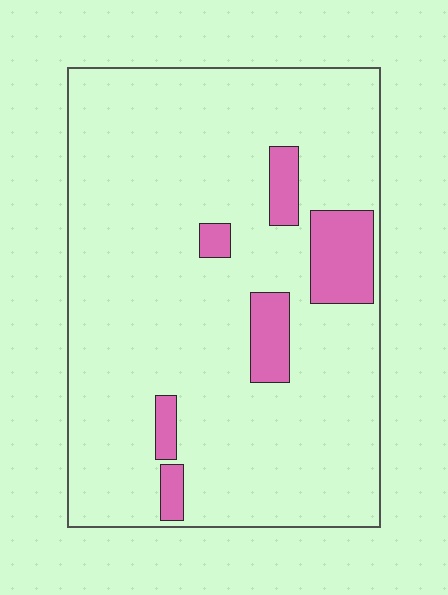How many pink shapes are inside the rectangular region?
6.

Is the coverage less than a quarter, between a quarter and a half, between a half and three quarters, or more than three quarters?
Less than a quarter.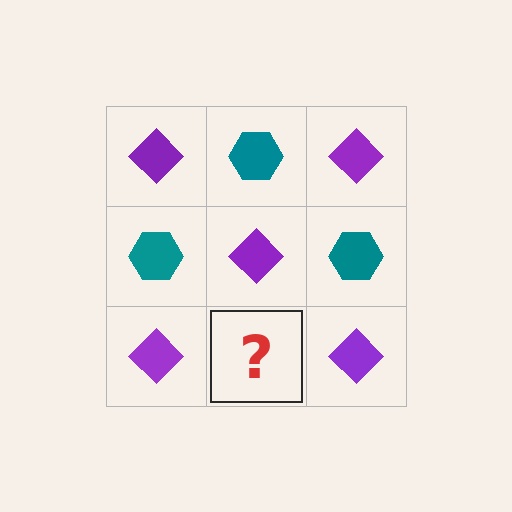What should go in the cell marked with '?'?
The missing cell should contain a teal hexagon.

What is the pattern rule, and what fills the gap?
The rule is that it alternates purple diamond and teal hexagon in a checkerboard pattern. The gap should be filled with a teal hexagon.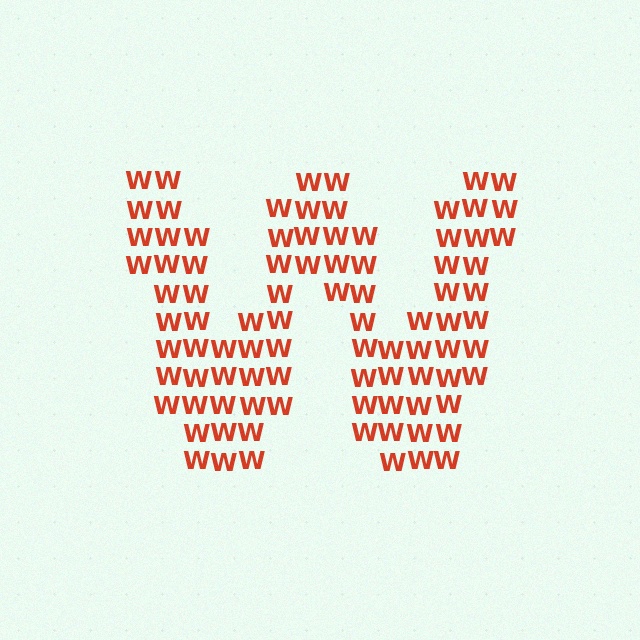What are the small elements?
The small elements are letter W's.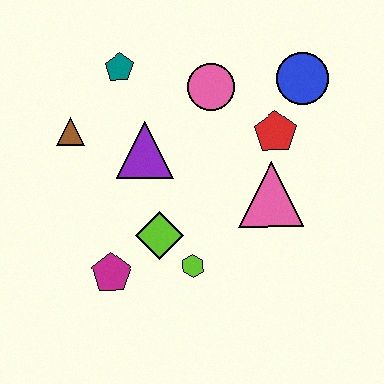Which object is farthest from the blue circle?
The magenta pentagon is farthest from the blue circle.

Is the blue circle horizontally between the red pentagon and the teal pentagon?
No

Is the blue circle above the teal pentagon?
No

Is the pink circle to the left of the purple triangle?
No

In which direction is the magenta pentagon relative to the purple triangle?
The magenta pentagon is below the purple triangle.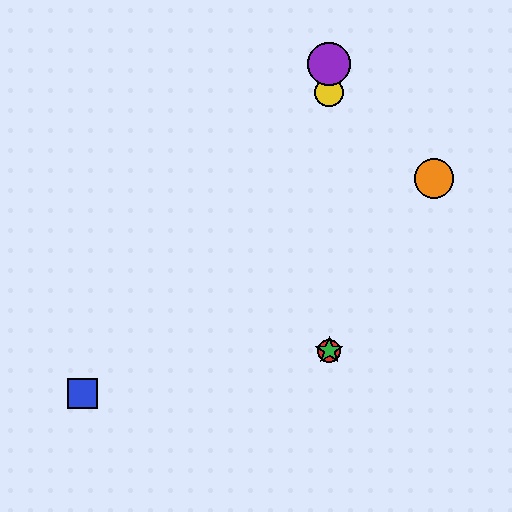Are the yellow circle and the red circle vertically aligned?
Yes, both are at x≈329.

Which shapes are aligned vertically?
The red circle, the green star, the yellow circle, the purple circle are aligned vertically.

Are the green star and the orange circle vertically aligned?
No, the green star is at x≈329 and the orange circle is at x≈434.